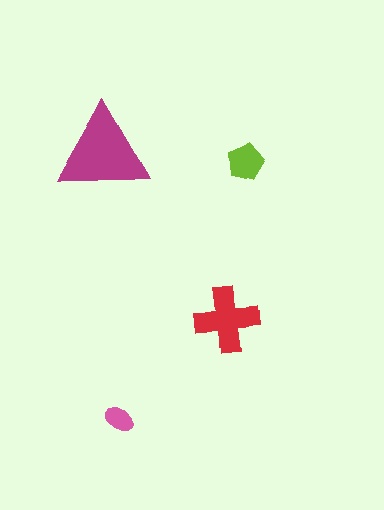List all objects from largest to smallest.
The magenta triangle, the red cross, the lime pentagon, the pink ellipse.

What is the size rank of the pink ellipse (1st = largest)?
4th.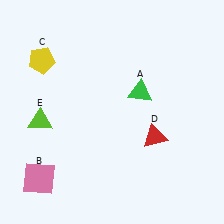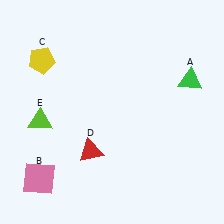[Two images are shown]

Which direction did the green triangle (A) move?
The green triangle (A) moved right.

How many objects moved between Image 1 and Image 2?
2 objects moved between the two images.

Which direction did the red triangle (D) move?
The red triangle (D) moved left.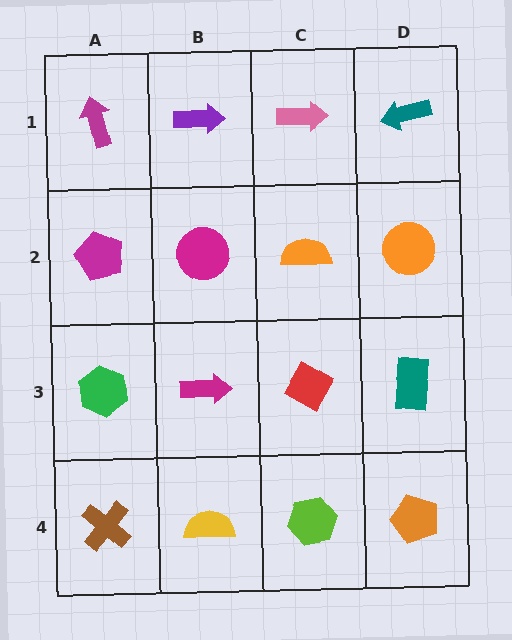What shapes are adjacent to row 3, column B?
A magenta circle (row 2, column B), a yellow semicircle (row 4, column B), a green hexagon (row 3, column A), a red diamond (row 3, column C).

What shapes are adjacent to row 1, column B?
A magenta circle (row 2, column B), a magenta arrow (row 1, column A), a pink arrow (row 1, column C).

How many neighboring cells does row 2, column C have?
4.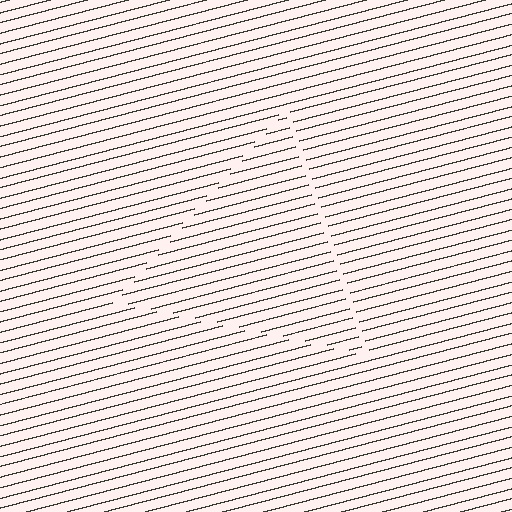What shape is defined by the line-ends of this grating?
An illusory triangle. The interior of the shape contains the same grating, shifted by half a period — the contour is defined by the phase discontinuity where line-ends from the inner and outer gratings abut.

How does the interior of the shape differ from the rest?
The interior of the shape contains the same grating, shifted by half a period — the contour is defined by the phase discontinuity where line-ends from the inner and outer gratings abut.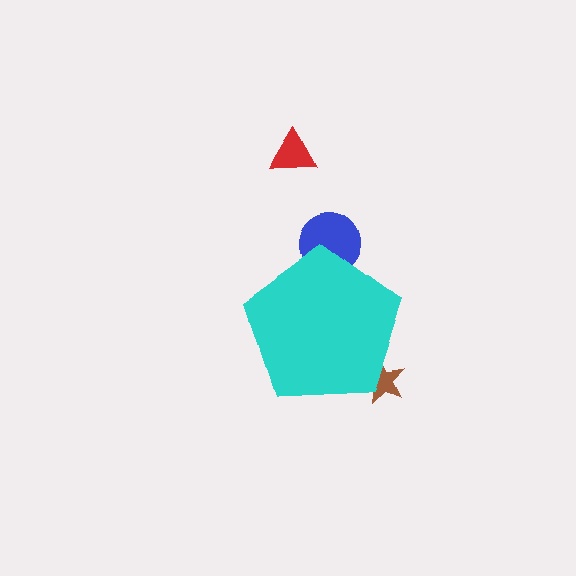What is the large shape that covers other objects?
A cyan pentagon.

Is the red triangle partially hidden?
No, the red triangle is fully visible.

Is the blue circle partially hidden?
Yes, the blue circle is partially hidden behind the cyan pentagon.